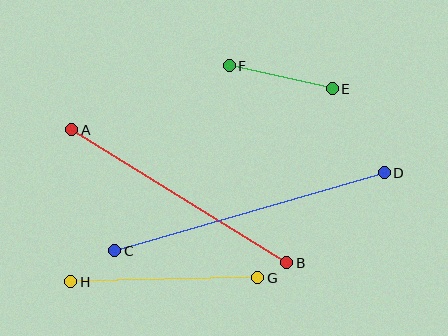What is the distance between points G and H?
The distance is approximately 187 pixels.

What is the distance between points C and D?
The distance is approximately 281 pixels.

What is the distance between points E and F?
The distance is approximately 106 pixels.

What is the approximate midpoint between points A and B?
The midpoint is at approximately (179, 196) pixels.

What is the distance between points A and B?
The distance is approximately 253 pixels.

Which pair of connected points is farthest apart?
Points C and D are farthest apart.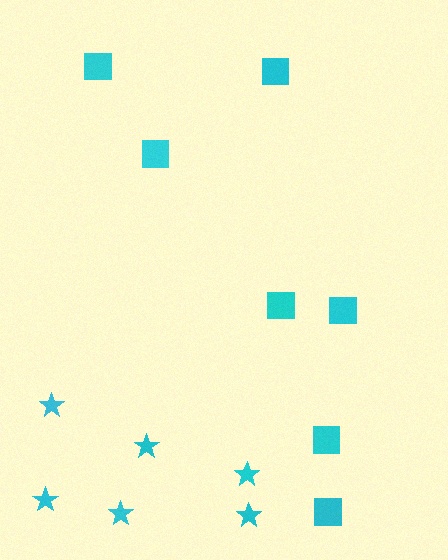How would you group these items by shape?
There are 2 groups: one group of stars (6) and one group of squares (7).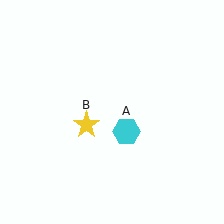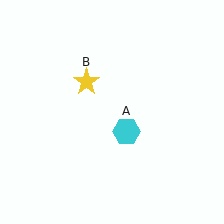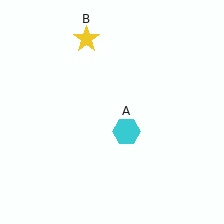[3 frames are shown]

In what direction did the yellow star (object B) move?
The yellow star (object B) moved up.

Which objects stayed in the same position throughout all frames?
Cyan hexagon (object A) remained stationary.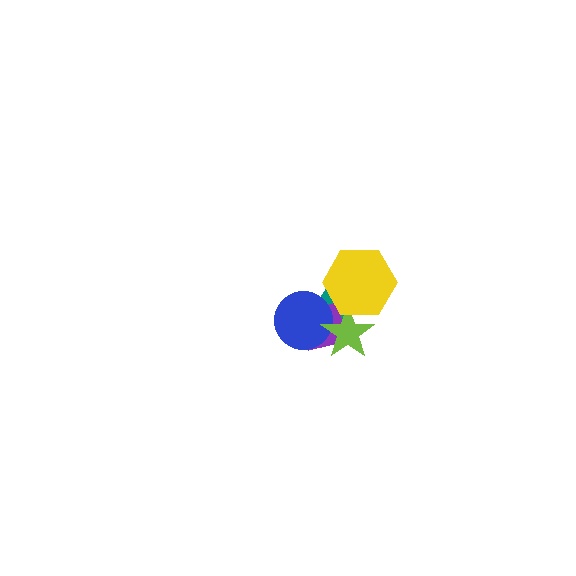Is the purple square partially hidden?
Yes, it is partially covered by another shape.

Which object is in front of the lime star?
The yellow hexagon is in front of the lime star.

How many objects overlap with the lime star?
4 objects overlap with the lime star.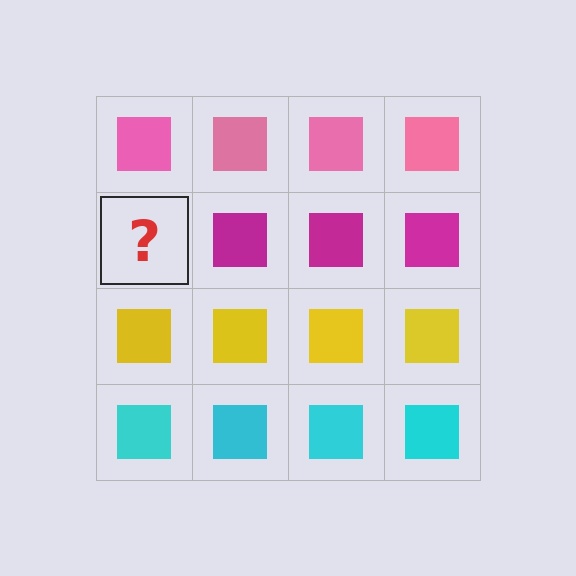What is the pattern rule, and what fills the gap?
The rule is that each row has a consistent color. The gap should be filled with a magenta square.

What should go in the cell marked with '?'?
The missing cell should contain a magenta square.